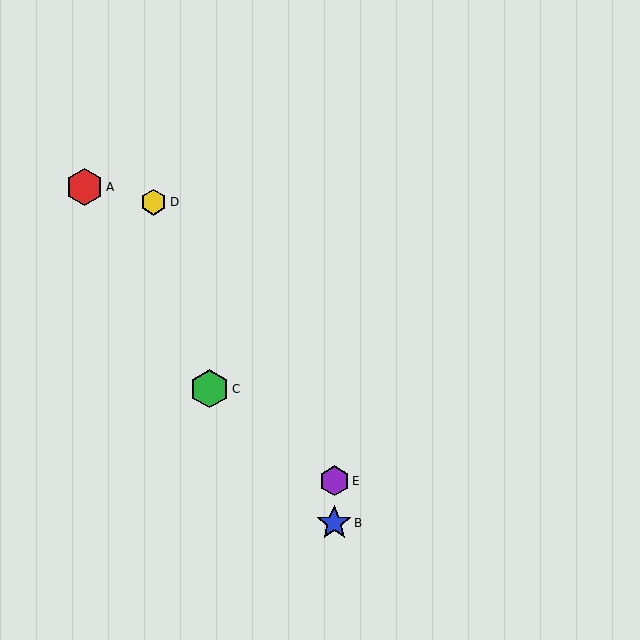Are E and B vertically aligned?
Yes, both are at x≈334.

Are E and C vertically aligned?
No, E is at x≈334 and C is at x≈210.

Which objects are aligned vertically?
Objects B, E are aligned vertically.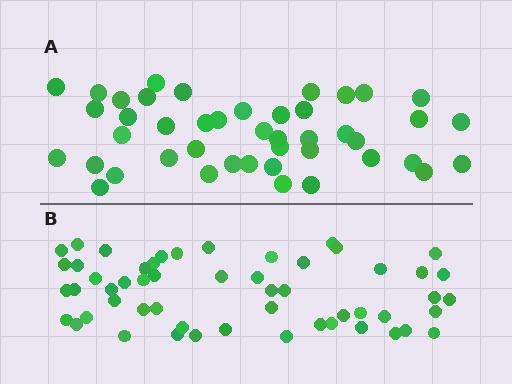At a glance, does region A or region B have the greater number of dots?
Region B (the bottom region) has more dots.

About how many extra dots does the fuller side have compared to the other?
Region B has roughly 10 or so more dots than region A.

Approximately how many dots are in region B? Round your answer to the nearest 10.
About 50 dots. (The exact count is 54, which rounds to 50.)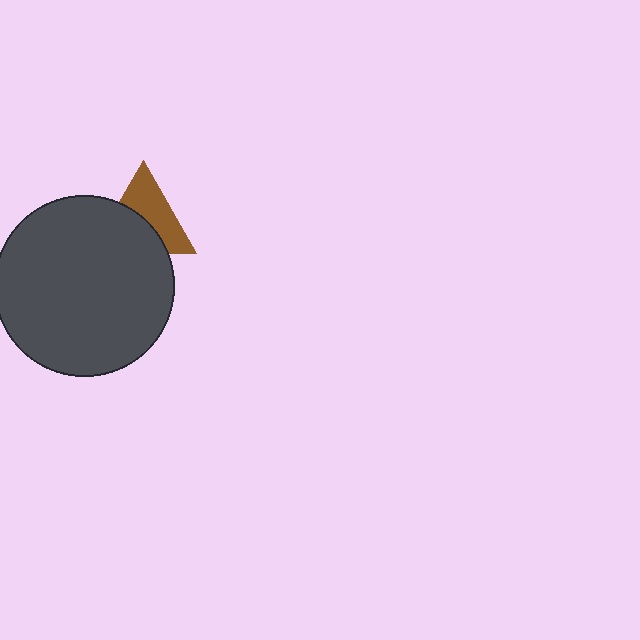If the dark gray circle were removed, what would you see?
You would see the complete brown triangle.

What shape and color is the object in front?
The object in front is a dark gray circle.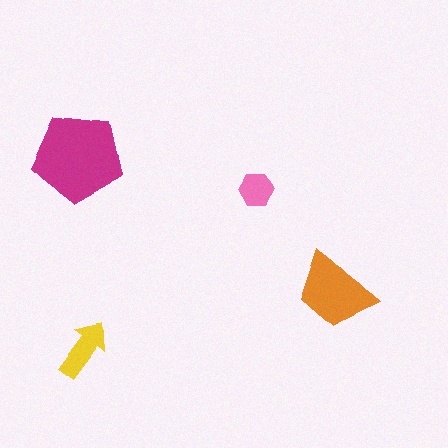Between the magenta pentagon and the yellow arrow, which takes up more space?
The magenta pentagon.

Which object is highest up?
The magenta pentagon is topmost.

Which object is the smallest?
The pink hexagon.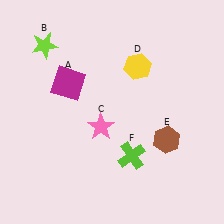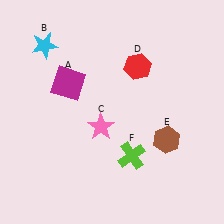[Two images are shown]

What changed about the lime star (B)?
In Image 1, B is lime. In Image 2, it changed to cyan.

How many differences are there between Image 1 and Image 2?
There are 2 differences between the two images.